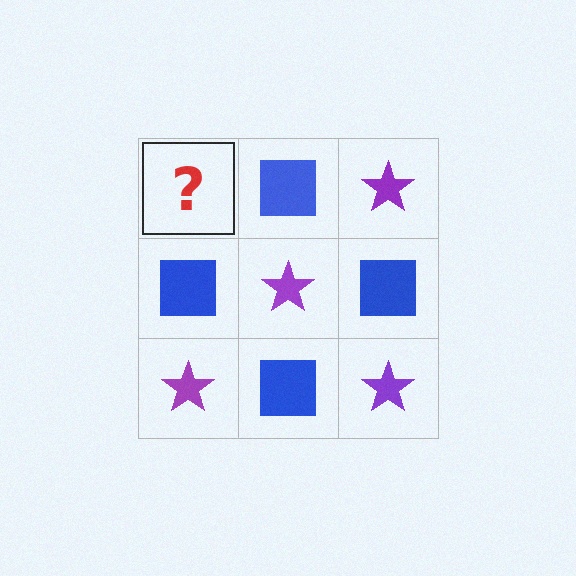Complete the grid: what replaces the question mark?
The question mark should be replaced with a purple star.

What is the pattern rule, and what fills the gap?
The rule is that it alternates purple star and blue square in a checkerboard pattern. The gap should be filled with a purple star.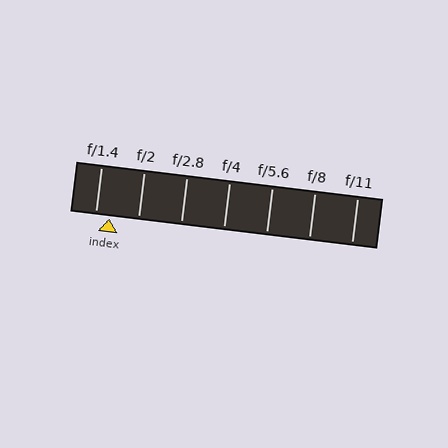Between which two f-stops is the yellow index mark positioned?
The index mark is between f/1.4 and f/2.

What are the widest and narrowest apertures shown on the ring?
The widest aperture shown is f/1.4 and the narrowest is f/11.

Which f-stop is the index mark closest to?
The index mark is closest to f/1.4.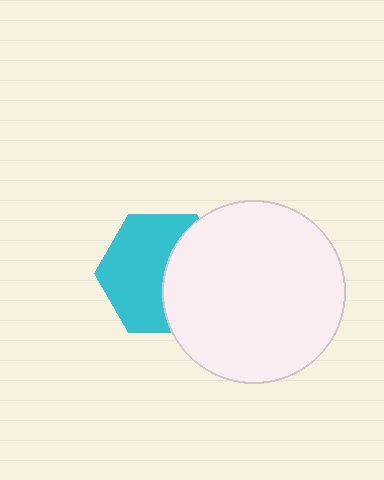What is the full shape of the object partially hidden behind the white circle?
The partially hidden object is a cyan hexagon.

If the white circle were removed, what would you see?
You would see the complete cyan hexagon.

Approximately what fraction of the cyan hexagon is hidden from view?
Roughly 41% of the cyan hexagon is hidden behind the white circle.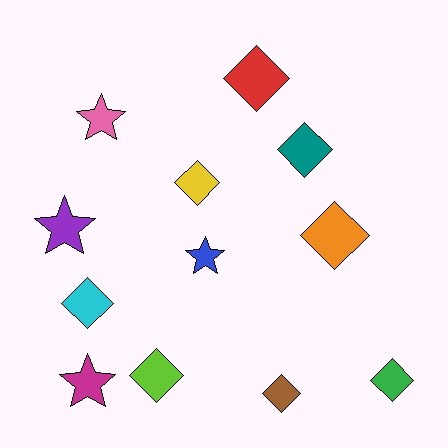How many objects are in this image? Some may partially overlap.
There are 12 objects.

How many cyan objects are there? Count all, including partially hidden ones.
There is 1 cyan object.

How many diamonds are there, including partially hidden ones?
There are 8 diamonds.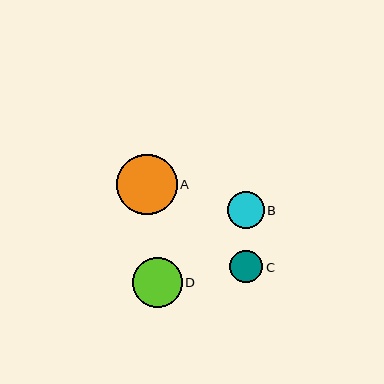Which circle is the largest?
Circle A is the largest with a size of approximately 60 pixels.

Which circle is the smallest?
Circle C is the smallest with a size of approximately 33 pixels.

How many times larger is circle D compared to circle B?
Circle D is approximately 1.4 times the size of circle B.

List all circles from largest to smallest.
From largest to smallest: A, D, B, C.